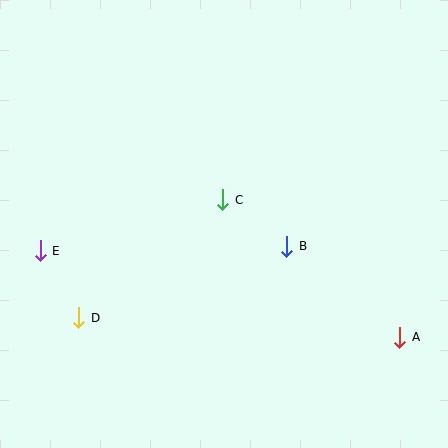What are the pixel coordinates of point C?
Point C is at (223, 200).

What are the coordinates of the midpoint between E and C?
The midpoint between E and C is at (131, 225).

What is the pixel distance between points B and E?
The distance between B and E is 247 pixels.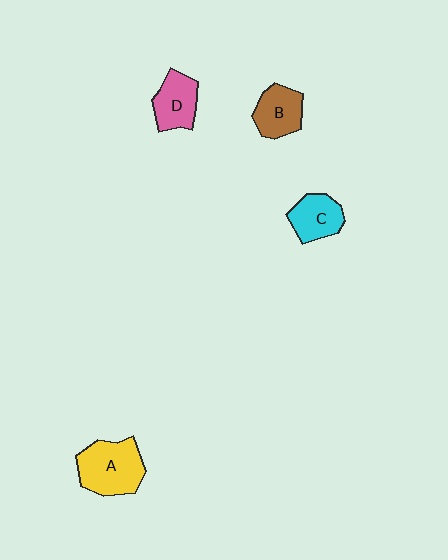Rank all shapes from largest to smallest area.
From largest to smallest: A (yellow), D (pink), B (brown), C (cyan).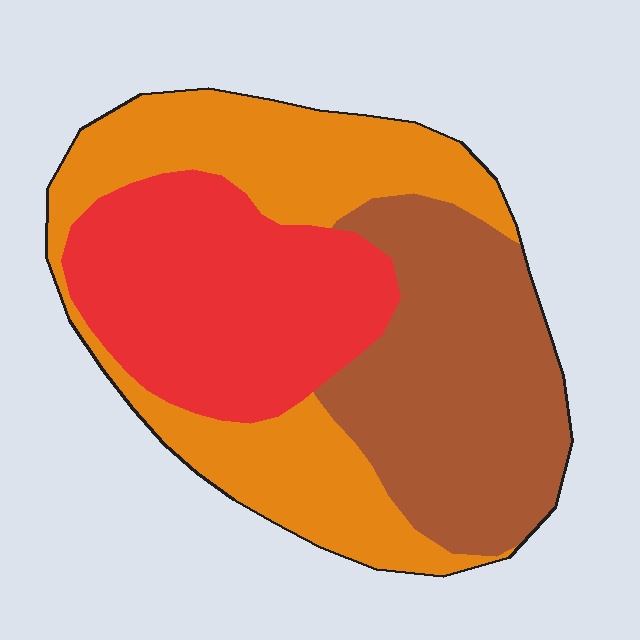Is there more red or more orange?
Orange.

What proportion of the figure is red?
Red covers about 30% of the figure.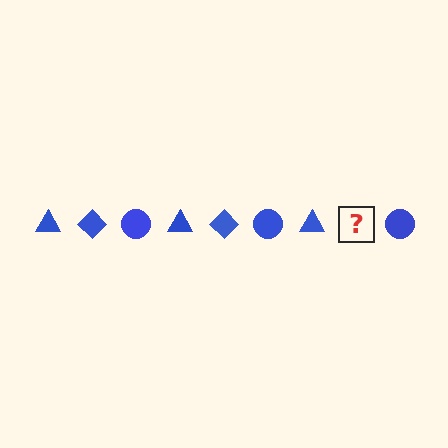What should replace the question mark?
The question mark should be replaced with a blue diamond.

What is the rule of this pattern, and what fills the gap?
The rule is that the pattern cycles through triangle, diamond, circle shapes in blue. The gap should be filled with a blue diamond.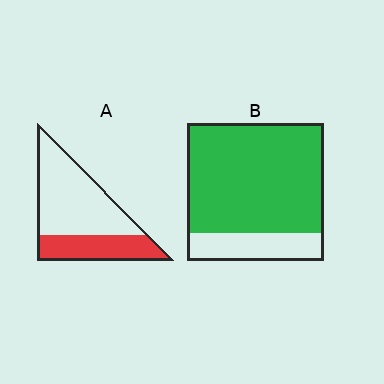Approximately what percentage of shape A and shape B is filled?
A is approximately 35% and B is approximately 80%.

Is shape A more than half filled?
No.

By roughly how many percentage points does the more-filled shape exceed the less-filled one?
By roughly 45 percentage points (B over A).